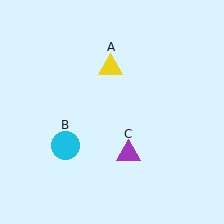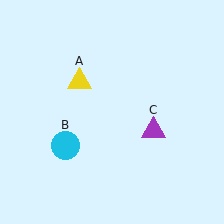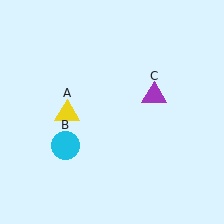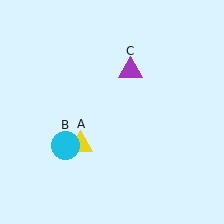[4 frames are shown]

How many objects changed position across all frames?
2 objects changed position: yellow triangle (object A), purple triangle (object C).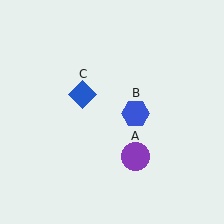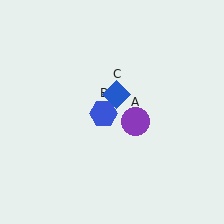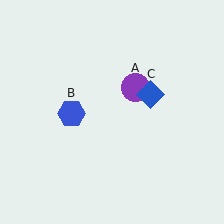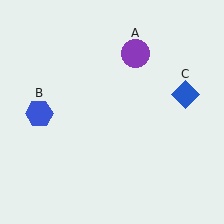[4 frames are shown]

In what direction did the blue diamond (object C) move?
The blue diamond (object C) moved right.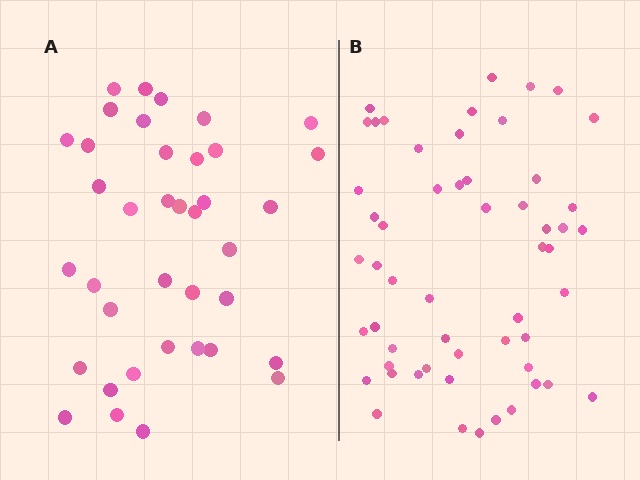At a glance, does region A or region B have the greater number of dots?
Region B (the right region) has more dots.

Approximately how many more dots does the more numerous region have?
Region B has approximately 15 more dots than region A.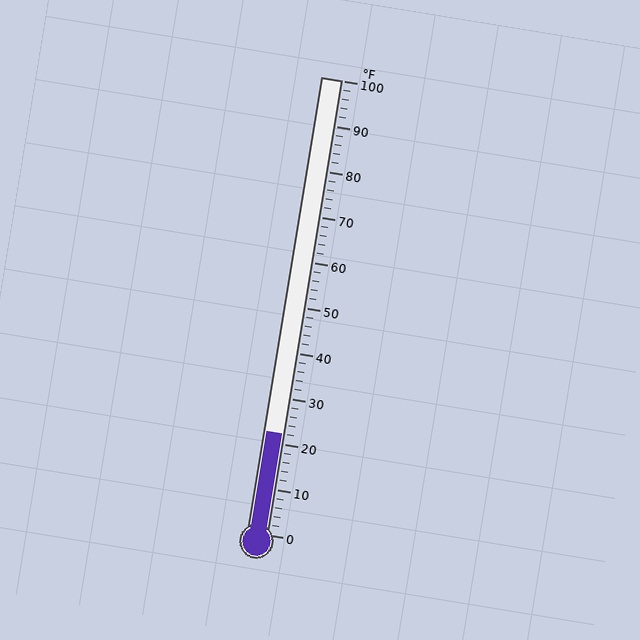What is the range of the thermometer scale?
The thermometer scale ranges from 0°F to 100°F.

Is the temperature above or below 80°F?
The temperature is below 80°F.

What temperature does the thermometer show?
The thermometer shows approximately 22°F.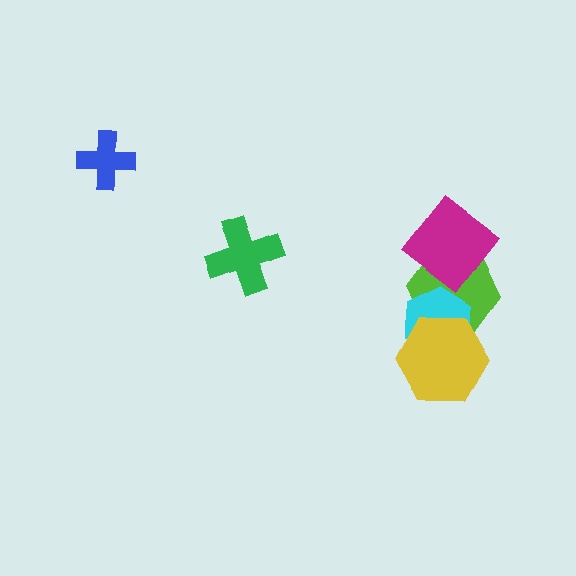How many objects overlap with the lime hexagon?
3 objects overlap with the lime hexagon.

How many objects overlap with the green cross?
0 objects overlap with the green cross.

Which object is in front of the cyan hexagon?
The yellow hexagon is in front of the cyan hexagon.